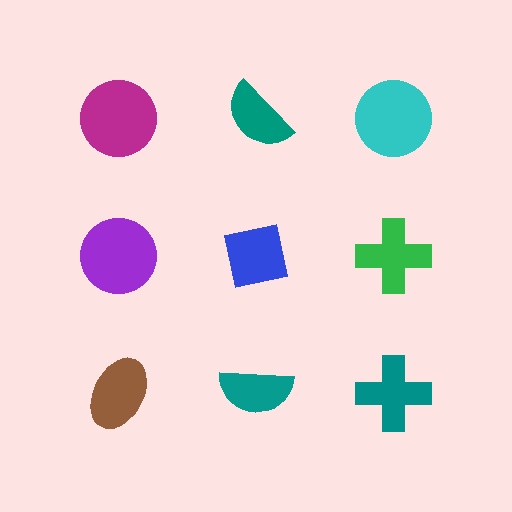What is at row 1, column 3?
A cyan circle.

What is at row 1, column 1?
A magenta circle.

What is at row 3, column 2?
A teal semicircle.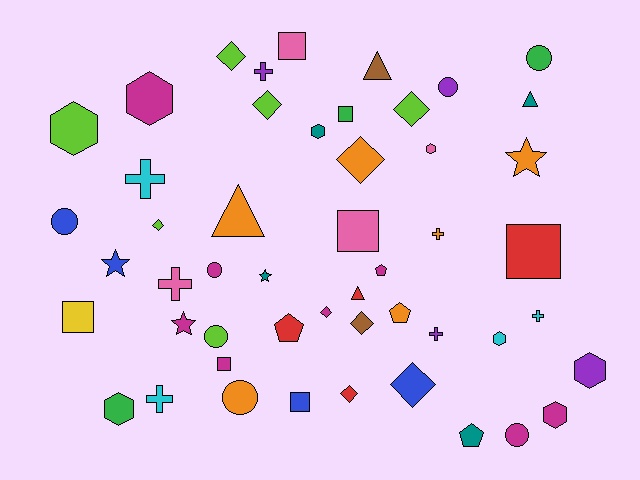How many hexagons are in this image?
There are 8 hexagons.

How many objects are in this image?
There are 50 objects.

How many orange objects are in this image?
There are 6 orange objects.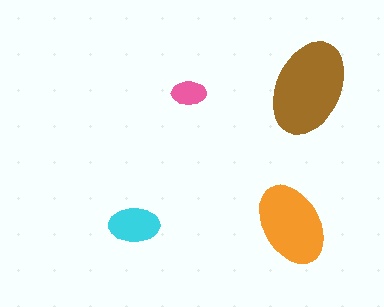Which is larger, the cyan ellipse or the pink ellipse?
The cyan one.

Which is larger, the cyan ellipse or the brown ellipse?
The brown one.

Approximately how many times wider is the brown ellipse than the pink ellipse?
About 3 times wider.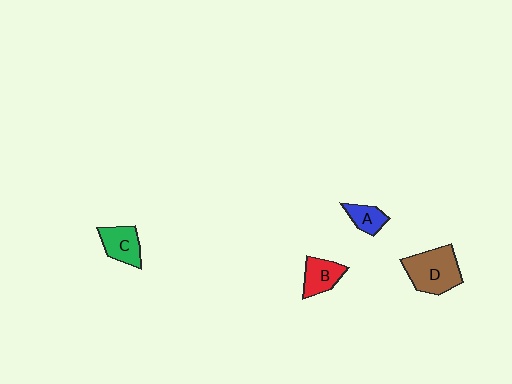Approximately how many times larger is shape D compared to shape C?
Approximately 1.6 times.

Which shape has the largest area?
Shape D (brown).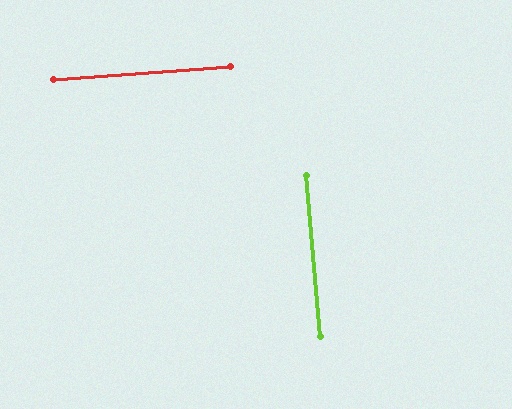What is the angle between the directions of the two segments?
Approximately 89 degrees.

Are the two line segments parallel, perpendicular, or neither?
Perpendicular — they meet at approximately 89°.